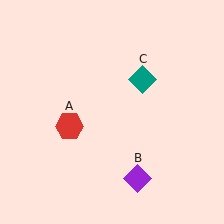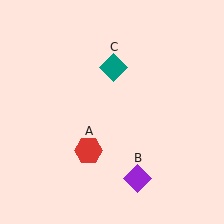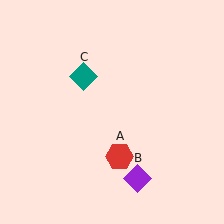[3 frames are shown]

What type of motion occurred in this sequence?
The red hexagon (object A), teal diamond (object C) rotated counterclockwise around the center of the scene.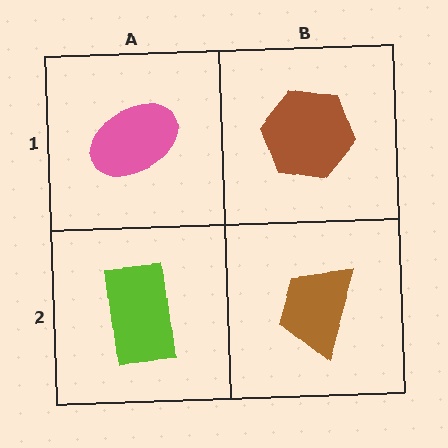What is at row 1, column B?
A brown hexagon.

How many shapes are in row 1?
2 shapes.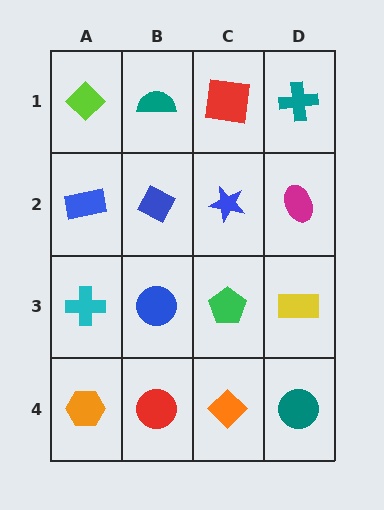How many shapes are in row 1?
4 shapes.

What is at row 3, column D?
A yellow rectangle.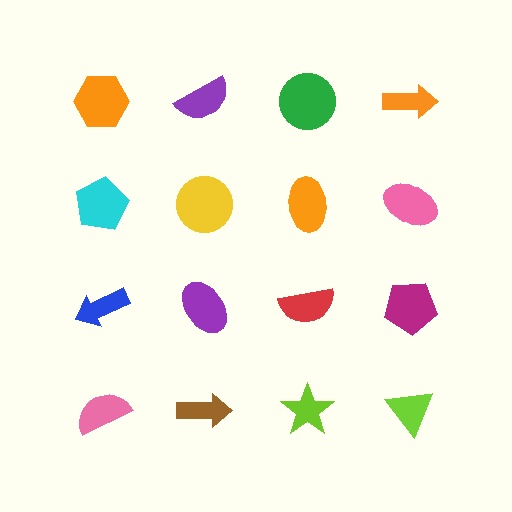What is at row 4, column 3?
A lime star.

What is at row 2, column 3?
An orange ellipse.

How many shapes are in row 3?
4 shapes.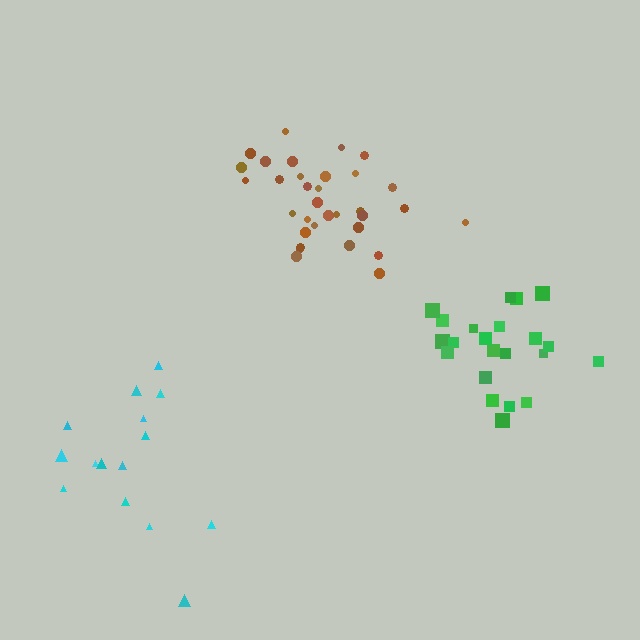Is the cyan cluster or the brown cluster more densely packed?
Brown.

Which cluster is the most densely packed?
Green.